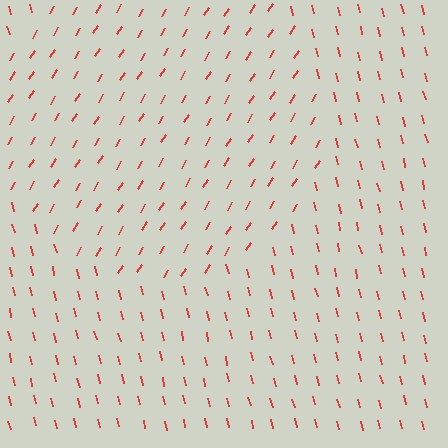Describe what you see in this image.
The image is filled with small red line segments. A circle region in the image has lines oriented differently from the surrounding lines, creating a visible texture boundary.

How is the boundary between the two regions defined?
The boundary is defined purely by a change in line orientation (approximately 45 degrees difference). All lines are the same color and thickness.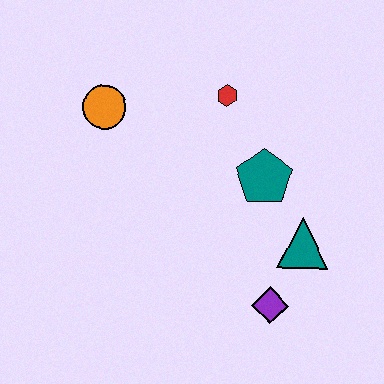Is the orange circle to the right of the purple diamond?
No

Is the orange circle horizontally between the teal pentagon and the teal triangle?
No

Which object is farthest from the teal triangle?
The orange circle is farthest from the teal triangle.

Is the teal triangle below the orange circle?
Yes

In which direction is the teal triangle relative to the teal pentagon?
The teal triangle is below the teal pentagon.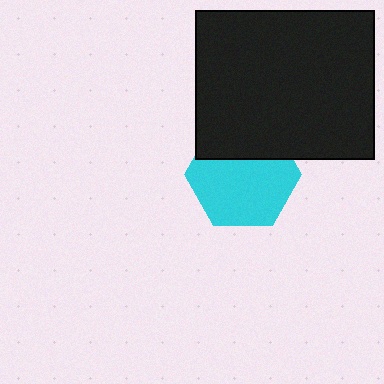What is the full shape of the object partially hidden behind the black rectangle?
The partially hidden object is a cyan hexagon.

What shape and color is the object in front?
The object in front is a black rectangle.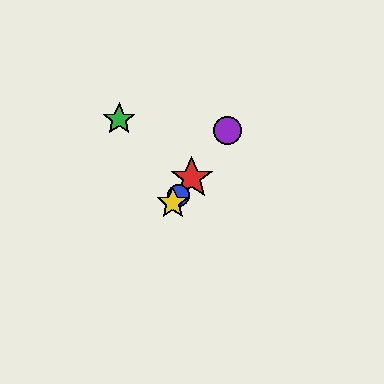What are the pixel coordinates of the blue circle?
The blue circle is at (179, 195).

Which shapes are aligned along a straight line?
The red star, the blue circle, the yellow star, the purple circle are aligned along a straight line.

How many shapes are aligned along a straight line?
4 shapes (the red star, the blue circle, the yellow star, the purple circle) are aligned along a straight line.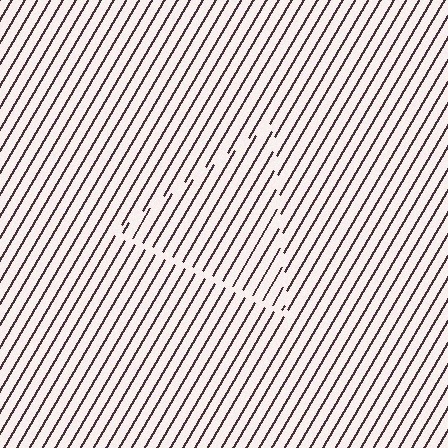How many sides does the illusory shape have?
3 sides — the line-ends trace a triangle.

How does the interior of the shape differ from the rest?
The interior of the shape contains the same grating, shifted by half a period — the contour is defined by the phase discontinuity where line-ends from the inner and outer gratings abut.